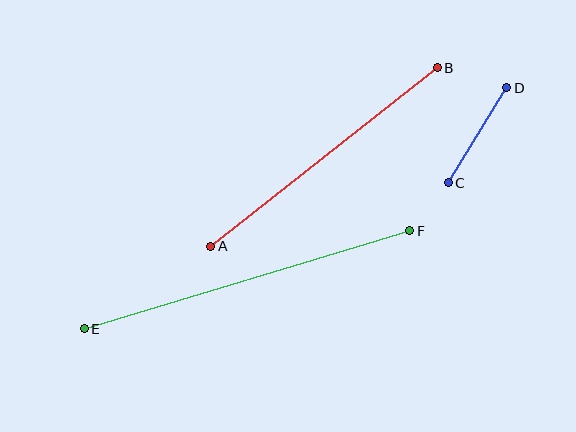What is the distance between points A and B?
The distance is approximately 288 pixels.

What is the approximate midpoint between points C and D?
The midpoint is at approximately (478, 135) pixels.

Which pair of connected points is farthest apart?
Points E and F are farthest apart.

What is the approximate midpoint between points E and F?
The midpoint is at approximately (247, 280) pixels.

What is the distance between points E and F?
The distance is approximately 340 pixels.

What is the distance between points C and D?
The distance is approximately 112 pixels.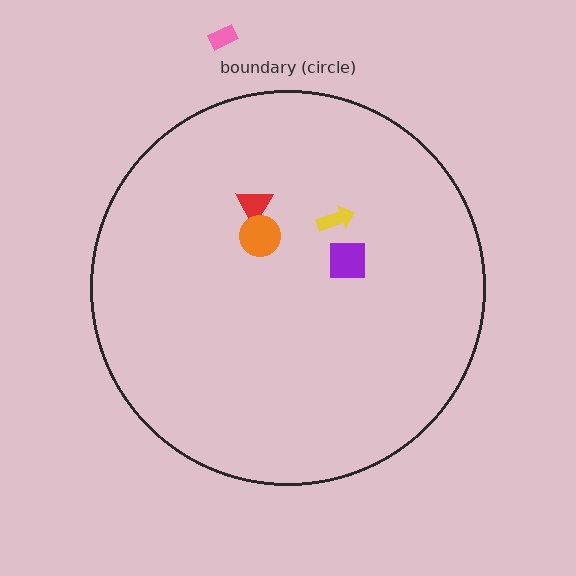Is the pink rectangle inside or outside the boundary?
Outside.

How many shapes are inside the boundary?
4 inside, 1 outside.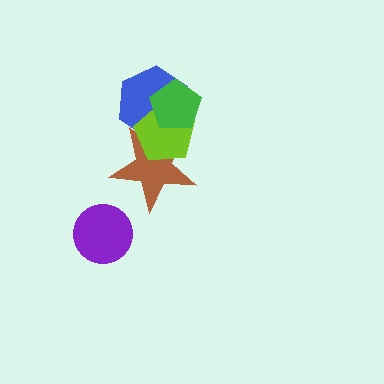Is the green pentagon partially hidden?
No, no other shape covers it.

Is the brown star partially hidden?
Yes, it is partially covered by another shape.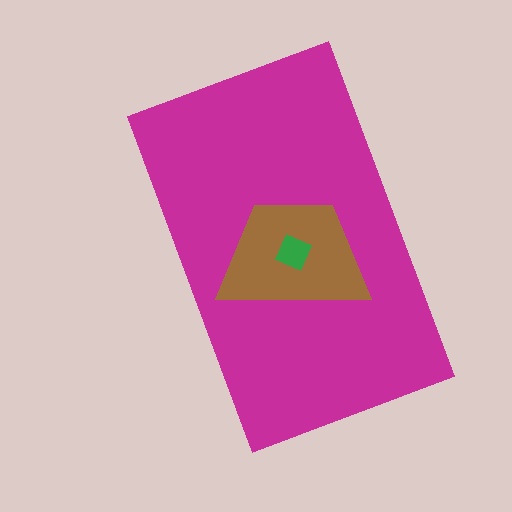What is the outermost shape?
The magenta rectangle.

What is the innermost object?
The green diamond.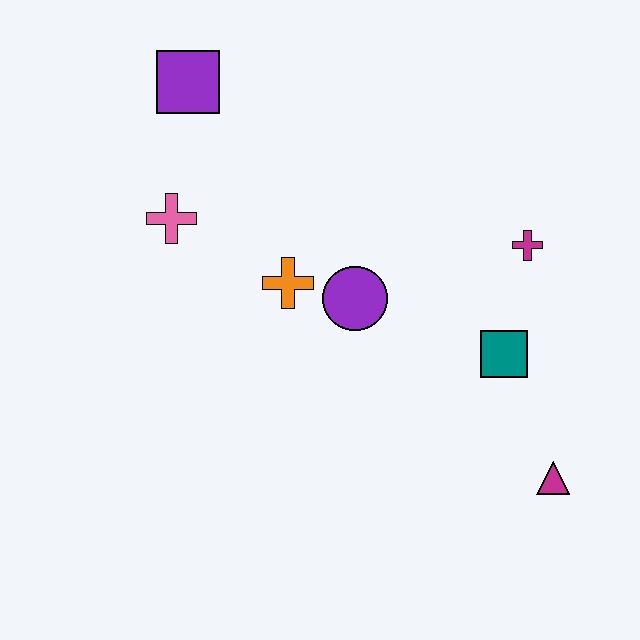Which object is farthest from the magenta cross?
The purple square is farthest from the magenta cross.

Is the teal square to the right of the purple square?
Yes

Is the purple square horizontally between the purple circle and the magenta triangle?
No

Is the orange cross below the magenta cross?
Yes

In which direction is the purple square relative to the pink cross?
The purple square is above the pink cross.